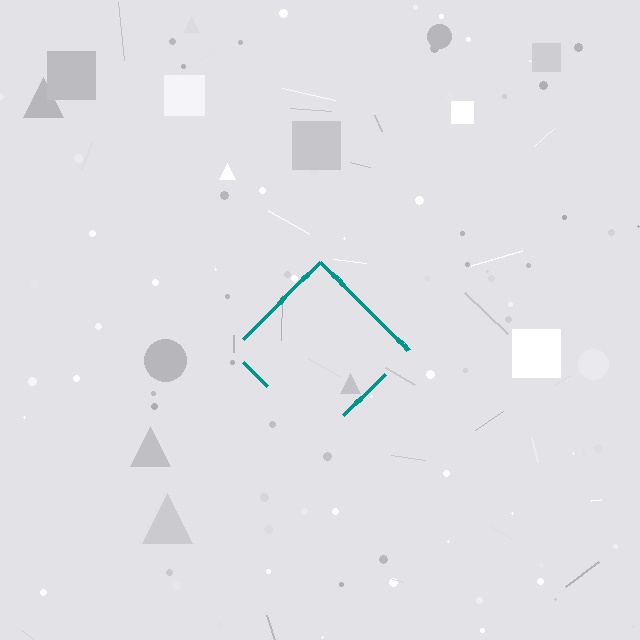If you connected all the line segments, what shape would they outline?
They would outline a diamond.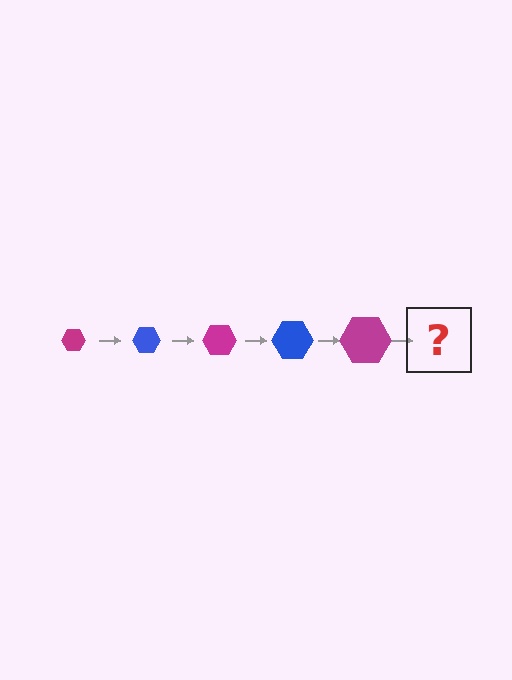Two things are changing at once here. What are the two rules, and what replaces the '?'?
The two rules are that the hexagon grows larger each step and the color cycles through magenta and blue. The '?' should be a blue hexagon, larger than the previous one.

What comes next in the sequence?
The next element should be a blue hexagon, larger than the previous one.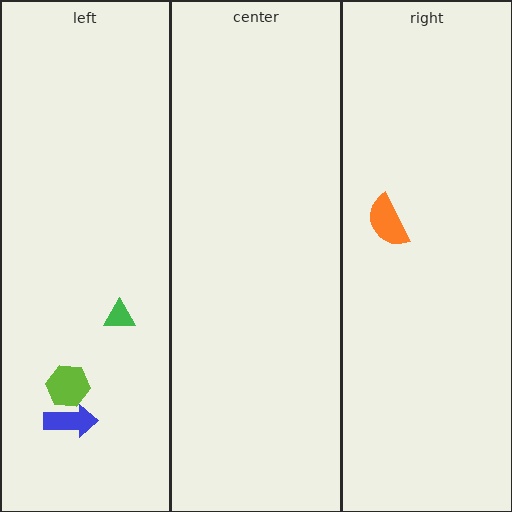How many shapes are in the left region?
3.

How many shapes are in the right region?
1.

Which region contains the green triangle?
The left region.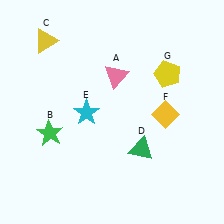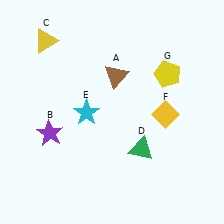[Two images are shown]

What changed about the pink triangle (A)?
In Image 1, A is pink. In Image 2, it changed to brown.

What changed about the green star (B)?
In Image 1, B is green. In Image 2, it changed to purple.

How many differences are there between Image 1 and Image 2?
There are 2 differences between the two images.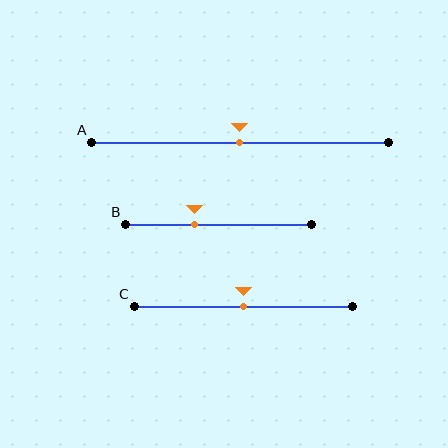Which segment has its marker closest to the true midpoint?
Segment A has its marker closest to the true midpoint.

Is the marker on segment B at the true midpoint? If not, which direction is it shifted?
No, the marker on segment B is shifted to the left by about 13% of the segment length.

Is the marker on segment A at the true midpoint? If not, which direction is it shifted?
Yes, the marker on segment A is at the true midpoint.